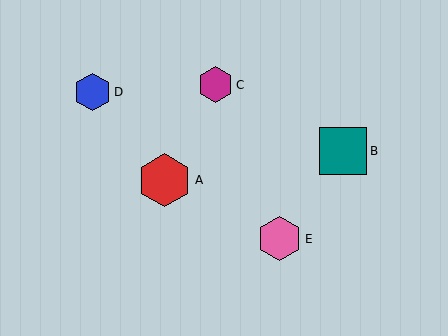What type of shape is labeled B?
Shape B is a teal square.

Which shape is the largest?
The red hexagon (labeled A) is the largest.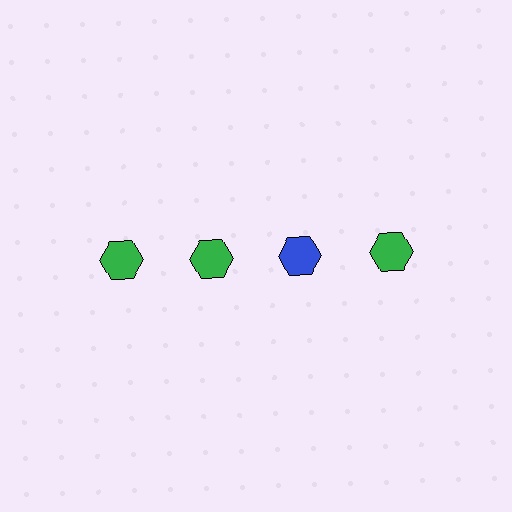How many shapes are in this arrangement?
There are 4 shapes arranged in a grid pattern.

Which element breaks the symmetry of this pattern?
The blue hexagon in the top row, center column breaks the symmetry. All other shapes are green hexagons.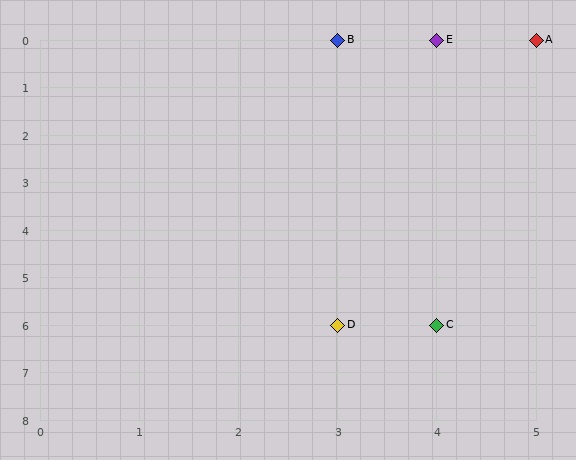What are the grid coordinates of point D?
Point D is at grid coordinates (3, 6).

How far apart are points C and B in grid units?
Points C and B are 1 column and 6 rows apart (about 6.1 grid units diagonally).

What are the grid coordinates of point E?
Point E is at grid coordinates (4, 0).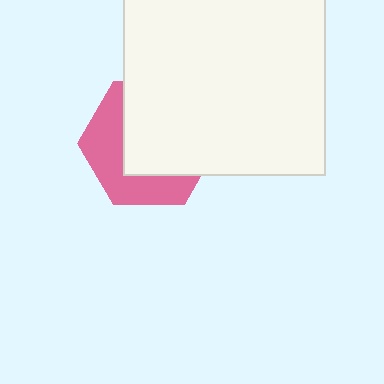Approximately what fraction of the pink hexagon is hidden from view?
Roughly 58% of the pink hexagon is hidden behind the white square.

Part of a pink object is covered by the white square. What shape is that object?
It is a hexagon.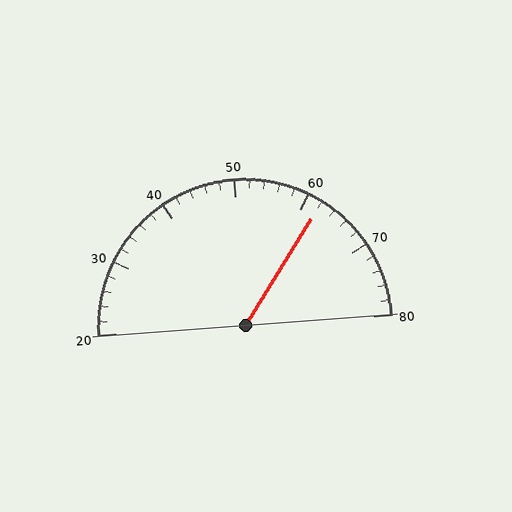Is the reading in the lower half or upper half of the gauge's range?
The reading is in the upper half of the range (20 to 80).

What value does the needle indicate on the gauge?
The needle indicates approximately 62.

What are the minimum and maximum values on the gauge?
The gauge ranges from 20 to 80.